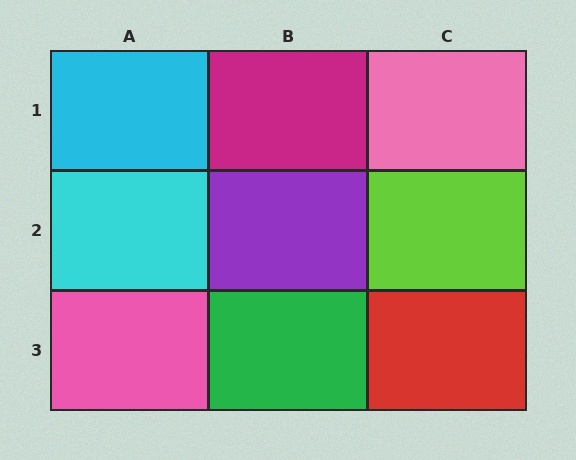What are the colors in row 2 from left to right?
Cyan, purple, lime.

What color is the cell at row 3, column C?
Red.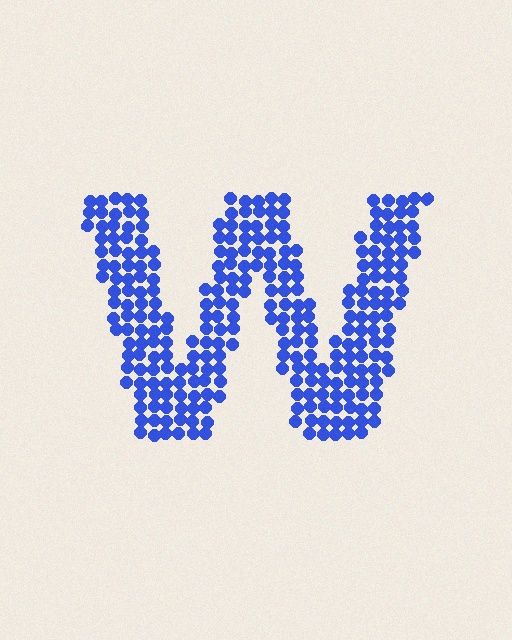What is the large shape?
The large shape is the letter W.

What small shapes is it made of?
It is made of small circles.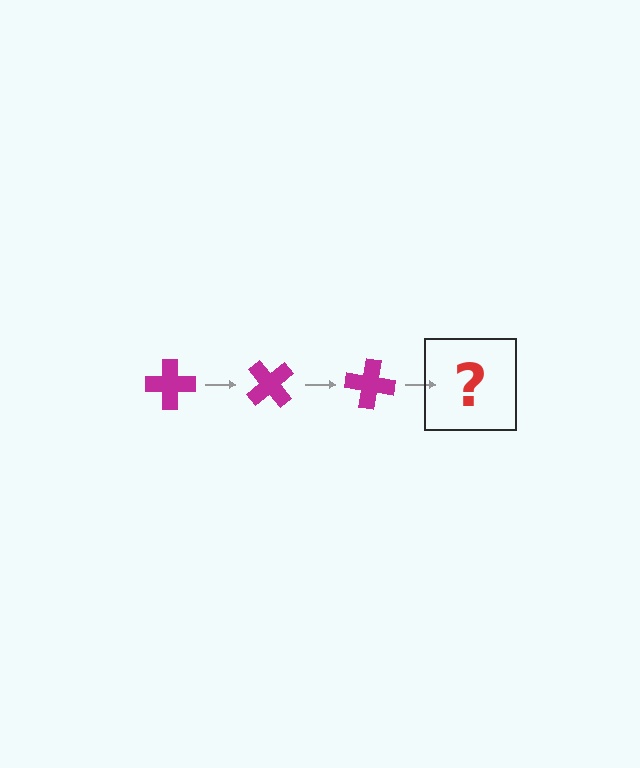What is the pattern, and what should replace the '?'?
The pattern is that the cross rotates 50 degrees each step. The '?' should be a magenta cross rotated 150 degrees.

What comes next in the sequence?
The next element should be a magenta cross rotated 150 degrees.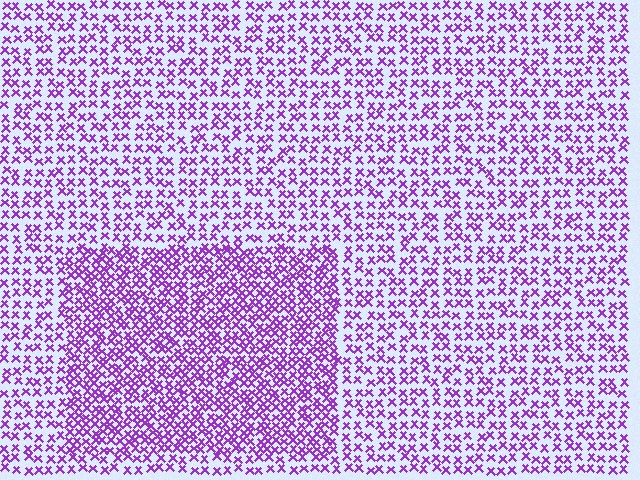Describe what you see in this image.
The image contains small purple elements arranged at two different densities. A rectangle-shaped region is visible where the elements are more densely packed than the surrounding area.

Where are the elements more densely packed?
The elements are more densely packed inside the rectangle boundary.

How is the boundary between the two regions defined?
The boundary is defined by a change in element density (approximately 1.8x ratio). All elements are the same color, size, and shape.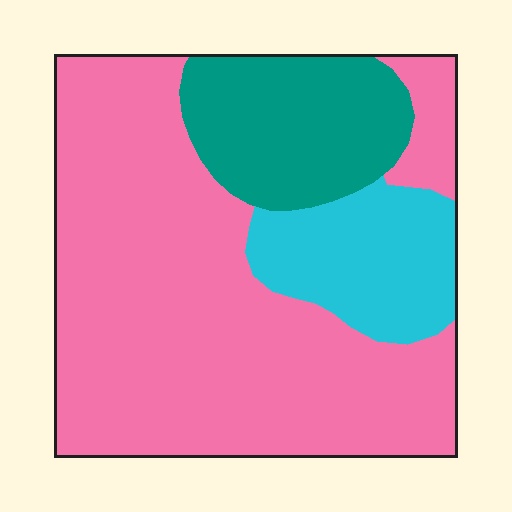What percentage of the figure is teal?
Teal covers roughly 20% of the figure.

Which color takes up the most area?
Pink, at roughly 65%.